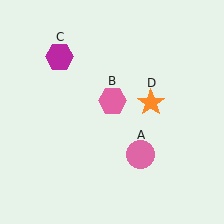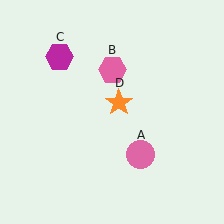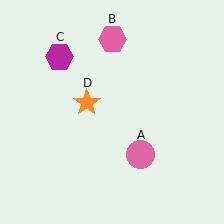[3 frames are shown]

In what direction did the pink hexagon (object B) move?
The pink hexagon (object B) moved up.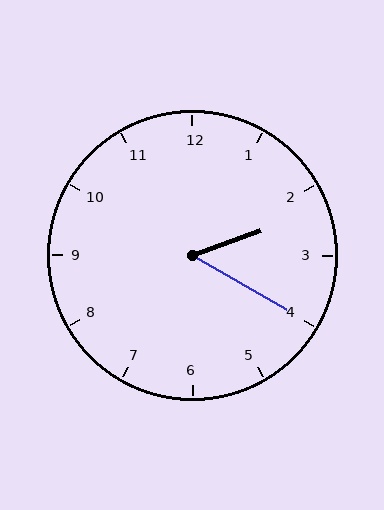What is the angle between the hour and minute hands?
Approximately 50 degrees.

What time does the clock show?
2:20.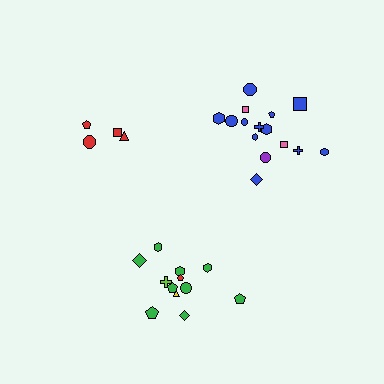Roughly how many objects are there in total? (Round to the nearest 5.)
Roughly 30 objects in total.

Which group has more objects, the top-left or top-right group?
The top-right group.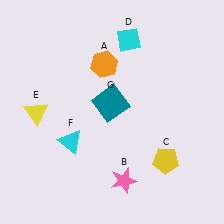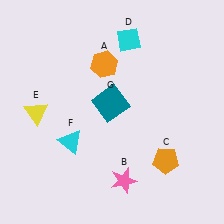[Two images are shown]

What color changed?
The pentagon (C) changed from yellow in Image 1 to orange in Image 2.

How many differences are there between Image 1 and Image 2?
There is 1 difference between the two images.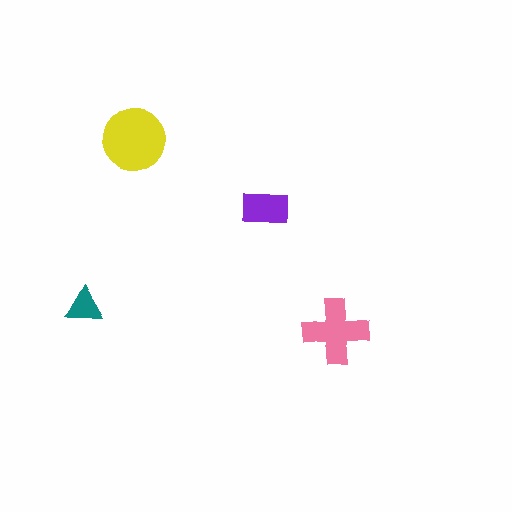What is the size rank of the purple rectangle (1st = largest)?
3rd.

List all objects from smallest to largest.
The teal triangle, the purple rectangle, the pink cross, the yellow circle.